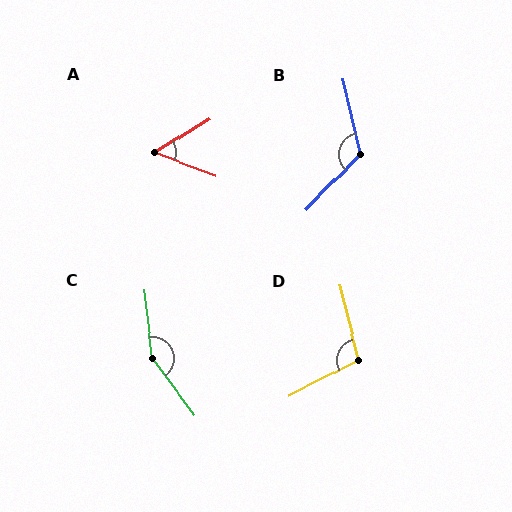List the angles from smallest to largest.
A (52°), D (103°), B (123°), C (150°).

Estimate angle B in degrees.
Approximately 123 degrees.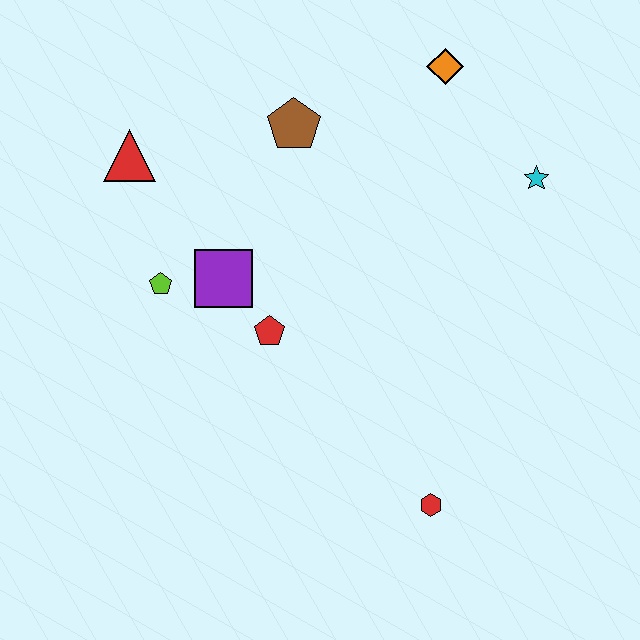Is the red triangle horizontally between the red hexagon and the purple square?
No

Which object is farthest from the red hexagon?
The red triangle is farthest from the red hexagon.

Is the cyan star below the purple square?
No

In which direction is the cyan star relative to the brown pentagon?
The cyan star is to the right of the brown pentagon.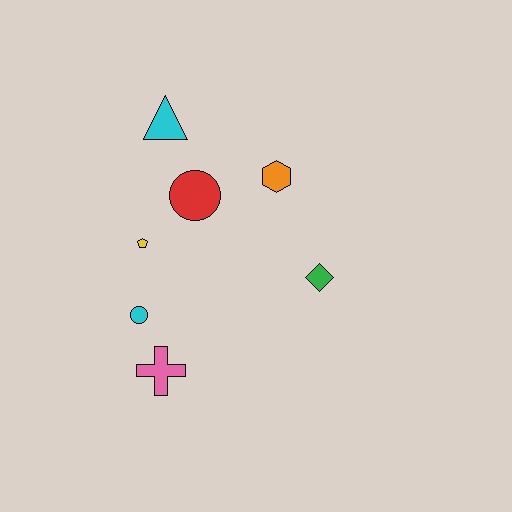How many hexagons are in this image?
There is 1 hexagon.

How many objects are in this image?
There are 7 objects.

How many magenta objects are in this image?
There are no magenta objects.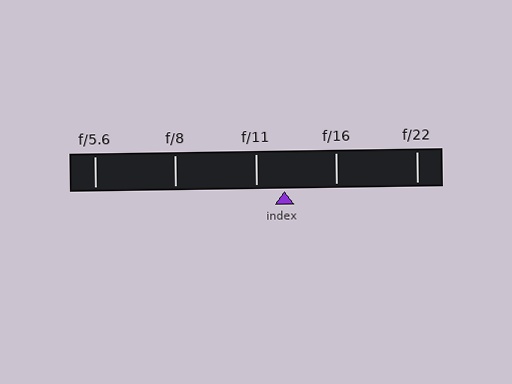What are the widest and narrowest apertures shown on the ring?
The widest aperture shown is f/5.6 and the narrowest is f/22.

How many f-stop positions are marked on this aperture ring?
There are 5 f-stop positions marked.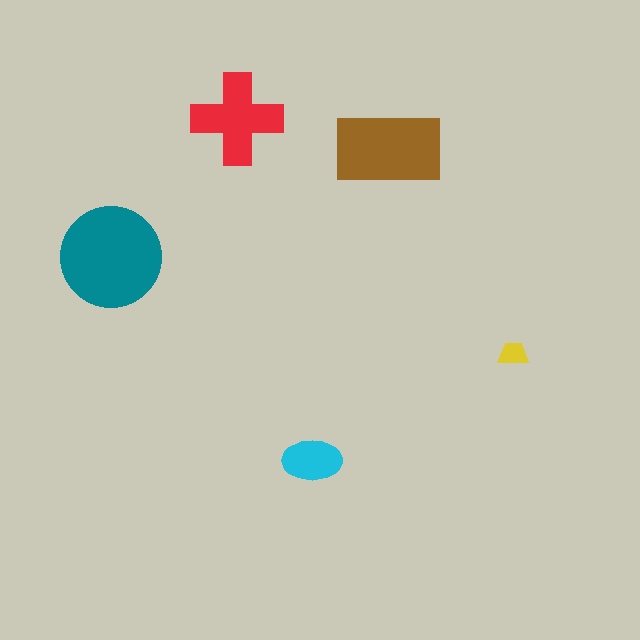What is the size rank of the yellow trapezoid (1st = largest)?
5th.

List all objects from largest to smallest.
The teal circle, the brown rectangle, the red cross, the cyan ellipse, the yellow trapezoid.